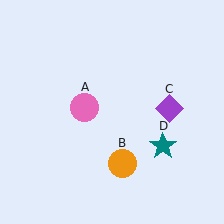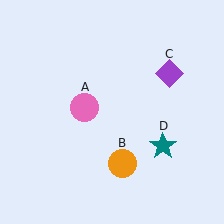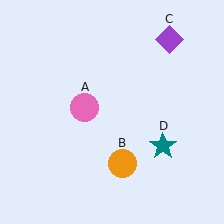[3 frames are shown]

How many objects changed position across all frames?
1 object changed position: purple diamond (object C).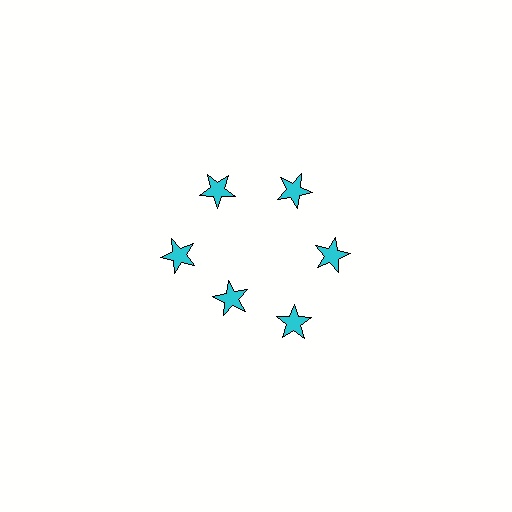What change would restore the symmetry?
The symmetry would be restored by moving it outward, back onto the ring so that all 6 stars sit at equal angles and equal distance from the center.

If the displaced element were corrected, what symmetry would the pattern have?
It would have 6-fold rotational symmetry — the pattern would map onto itself every 60 degrees.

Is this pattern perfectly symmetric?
No. The 6 cyan stars are arranged in a ring, but one element near the 7 o'clock position is pulled inward toward the center, breaking the 6-fold rotational symmetry.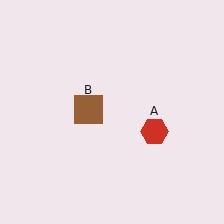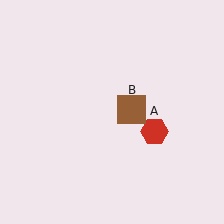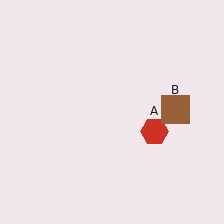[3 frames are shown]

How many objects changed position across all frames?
1 object changed position: brown square (object B).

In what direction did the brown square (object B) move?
The brown square (object B) moved right.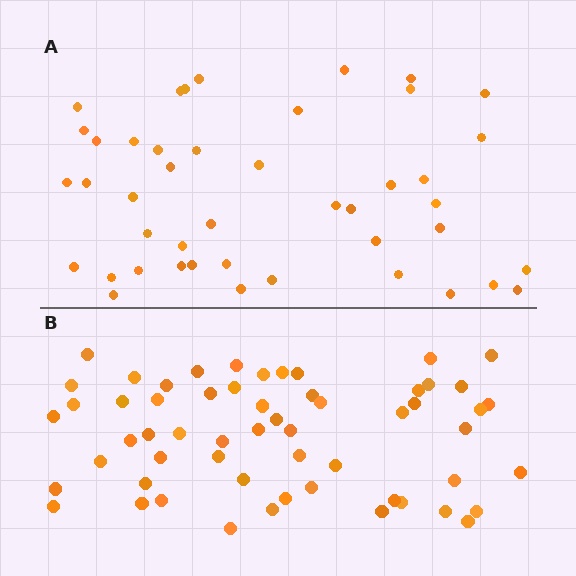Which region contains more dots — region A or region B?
Region B (the bottom region) has more dots.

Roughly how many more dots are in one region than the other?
Region B has approximately 15 more dots than region A.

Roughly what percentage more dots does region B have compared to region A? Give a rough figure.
About 30% more.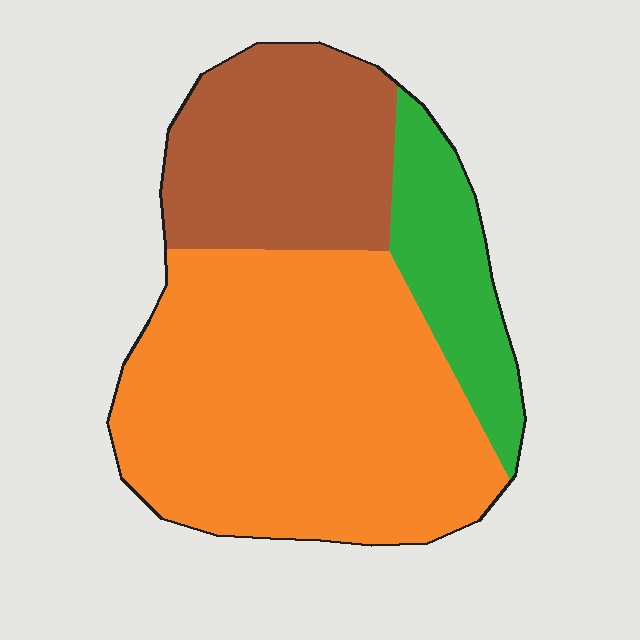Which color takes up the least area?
Green, at roughly 15%.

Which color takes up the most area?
Orange, at roughly 60%.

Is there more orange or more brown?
Orange.